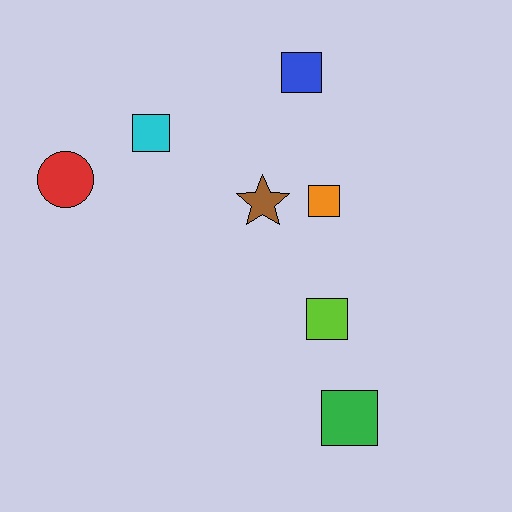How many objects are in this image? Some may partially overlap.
There are 7 objects.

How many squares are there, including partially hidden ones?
There are 5 squares.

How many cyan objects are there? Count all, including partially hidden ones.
There is 1 cyan object.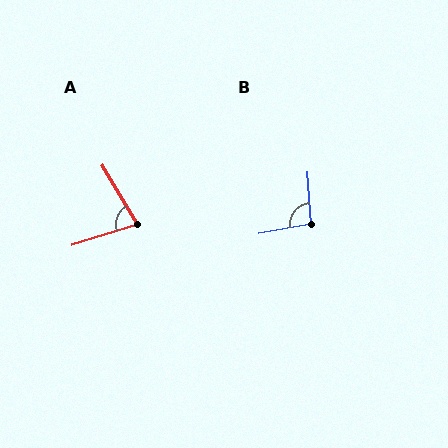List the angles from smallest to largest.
A (77°), B (96°).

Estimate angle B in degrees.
Approximately 96 degrees.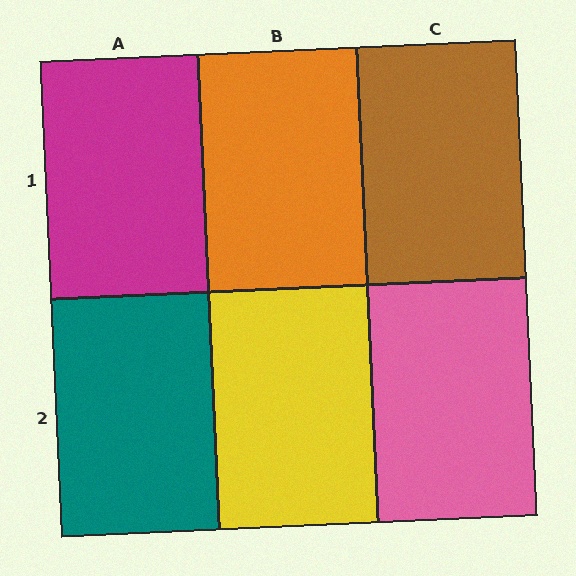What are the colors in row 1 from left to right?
Magenta, orange, brown.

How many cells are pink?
1 cell is pink.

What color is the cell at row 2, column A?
Teal.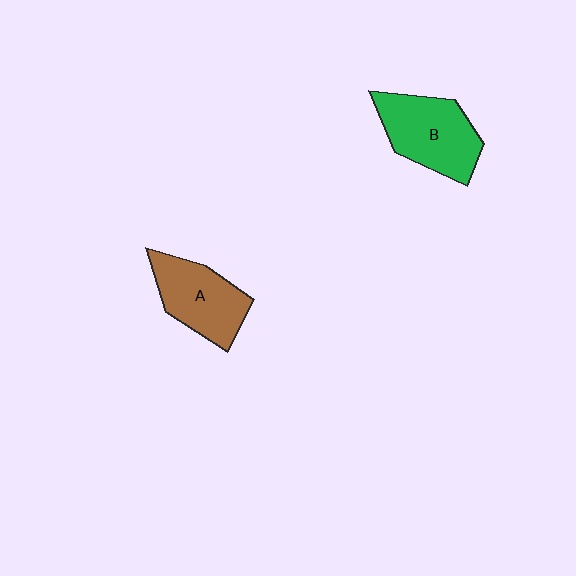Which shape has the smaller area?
Shape A (brown).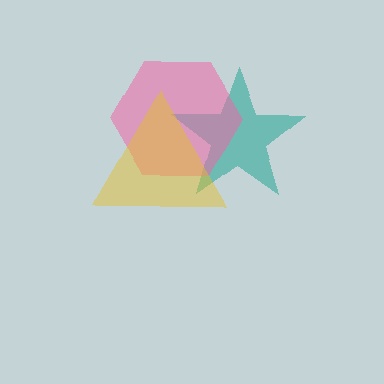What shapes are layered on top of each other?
The layered shapes are: a teal star, a pink hexagon, a yellow triangle.